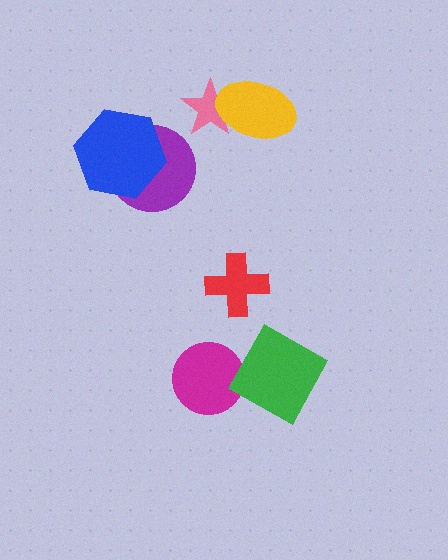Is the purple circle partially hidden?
Yes, it is partially covered by another shape.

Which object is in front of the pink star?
The yellow ellipse is in front of the pink star.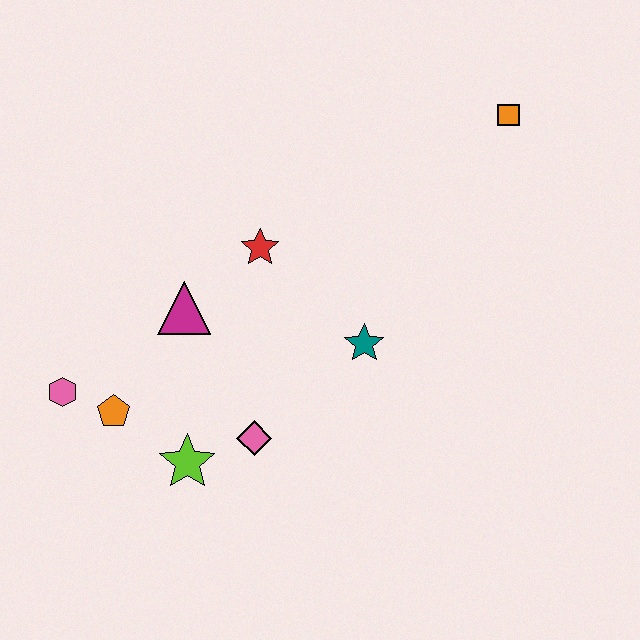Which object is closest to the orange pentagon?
The pink hexagon is closest to the orange pentagon.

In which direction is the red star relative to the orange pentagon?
The red star is above the orange pentagon.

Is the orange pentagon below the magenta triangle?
Yes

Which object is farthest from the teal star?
The pink hexagon is farthest from the teal star.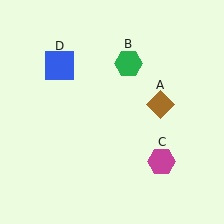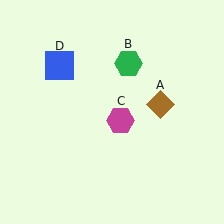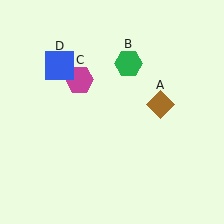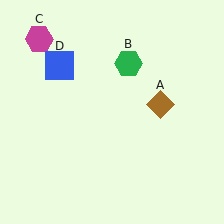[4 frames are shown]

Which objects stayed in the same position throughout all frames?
Brown diamond (object A) and green hexagon (object B) and blue square (object D) remained stationary.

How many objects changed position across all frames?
1 object changed position: magenta hexagon (object C).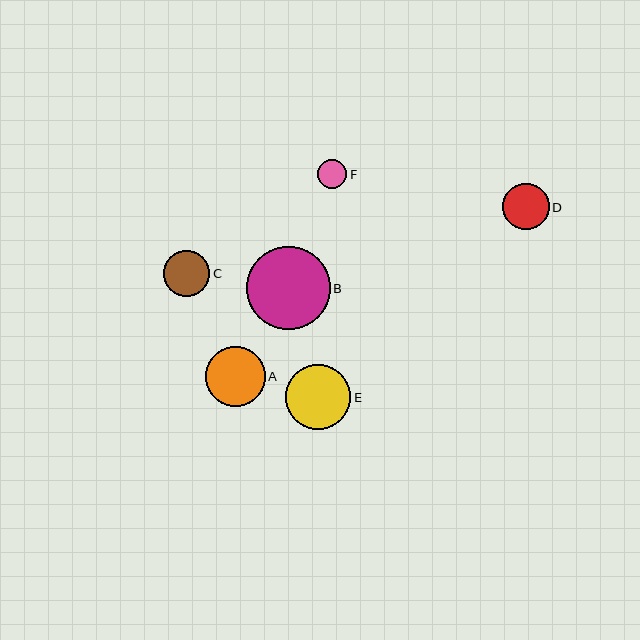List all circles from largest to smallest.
From largest to smallest: B, E, A, D, C, F.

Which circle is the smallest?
Circle F is the smallest with a size of approximately 29 pixels.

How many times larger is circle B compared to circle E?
Circle B is approximately 1.3 times the size of circle E.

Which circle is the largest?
Circle B is the largest with a size of approximately 84 pixels.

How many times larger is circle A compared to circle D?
Circle A is approximately 1.3 times the size of circle D.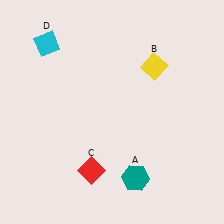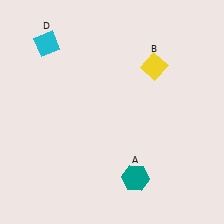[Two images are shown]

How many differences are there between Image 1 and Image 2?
There is 1 difference between the two images.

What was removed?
The red diamond (C) was removed in Image 2.